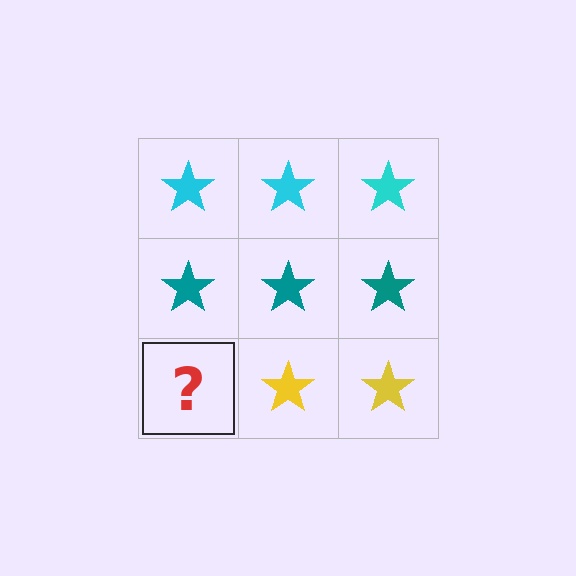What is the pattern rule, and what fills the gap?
The rule is that each row has a consistent color. The gap should be filled with a yellow star.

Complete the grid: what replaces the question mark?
The question mark should be replaced with a yellow star.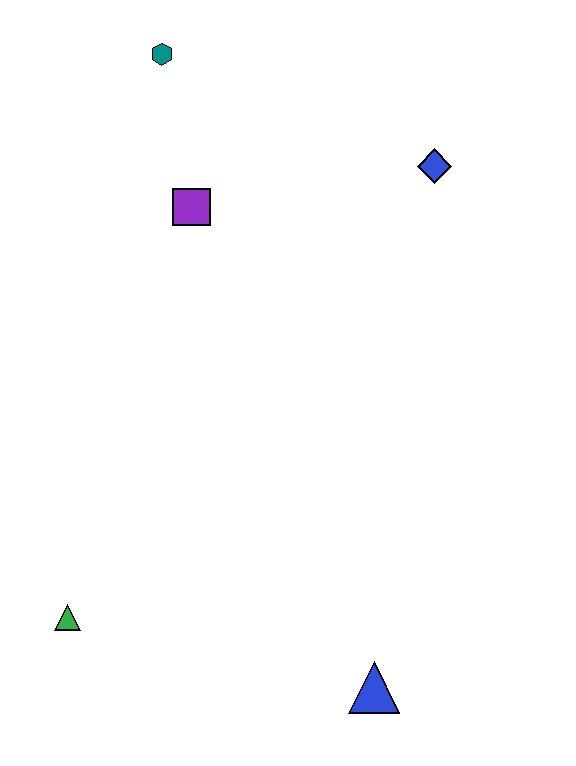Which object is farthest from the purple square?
The blue triangle is farthest from the purple square.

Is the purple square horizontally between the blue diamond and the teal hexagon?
Yes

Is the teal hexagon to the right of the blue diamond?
No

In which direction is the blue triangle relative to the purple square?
The blue triangle is below the purple square.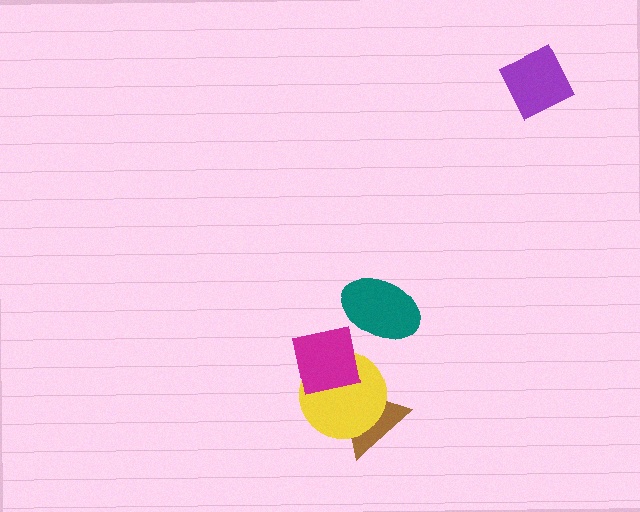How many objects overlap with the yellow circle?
2 objects overlap with the yellow circle.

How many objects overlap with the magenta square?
2 objects overlap with the magenta square.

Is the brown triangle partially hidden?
Yes, it is partially covered by another shape.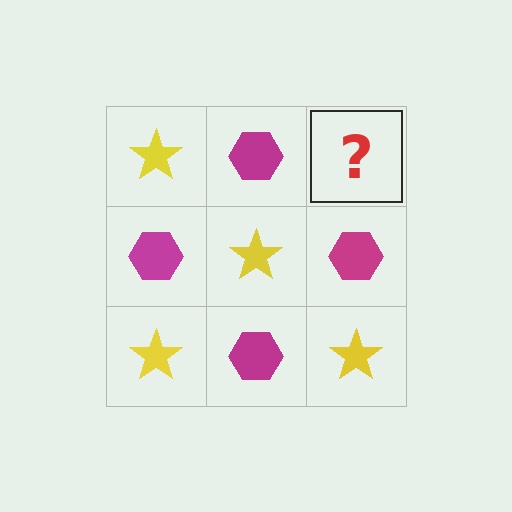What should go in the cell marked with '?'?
The missing cell should contain a yellow star.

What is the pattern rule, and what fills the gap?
The rule is that it alternates yellow star and magenta hexagon in a checkerboard pattern. The gap should be filled with a yellow star.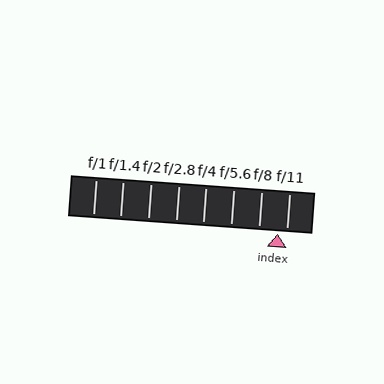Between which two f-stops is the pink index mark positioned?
The index mark is between f/8 and f/11.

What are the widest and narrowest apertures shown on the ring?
The widest aperture shown is f/1 and the narrowest is f/11.